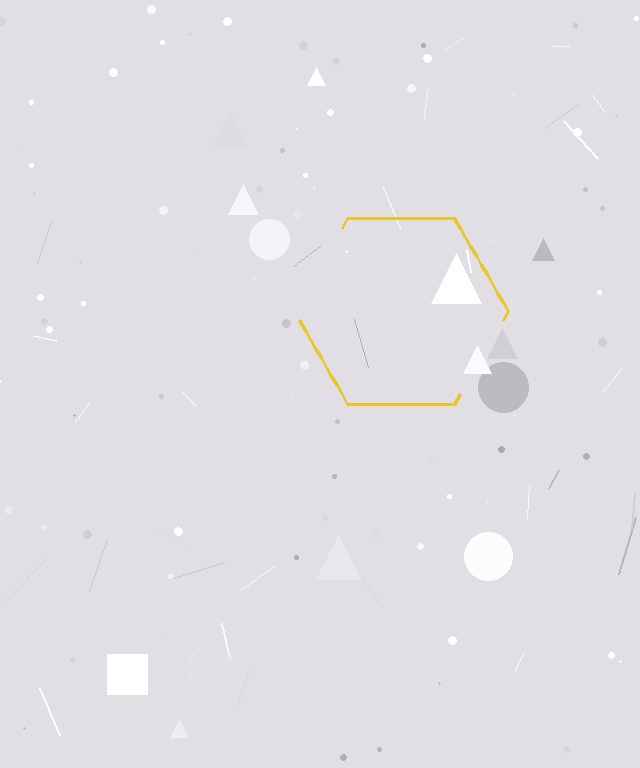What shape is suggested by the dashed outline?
The dashed outline suggests a hexagon.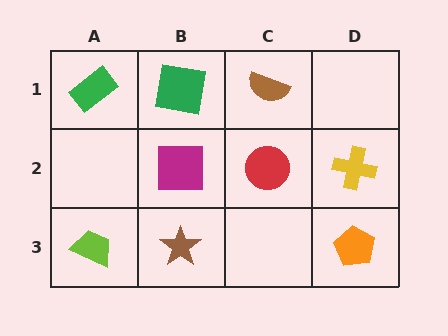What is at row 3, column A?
A lime trapezoid.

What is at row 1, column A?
A green rectangle.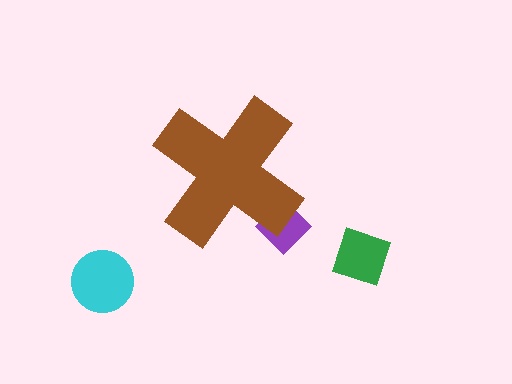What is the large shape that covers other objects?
A brown cross.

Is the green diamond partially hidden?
No, the green diamond is fully visible.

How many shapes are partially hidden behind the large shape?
1 shape is partially hidden.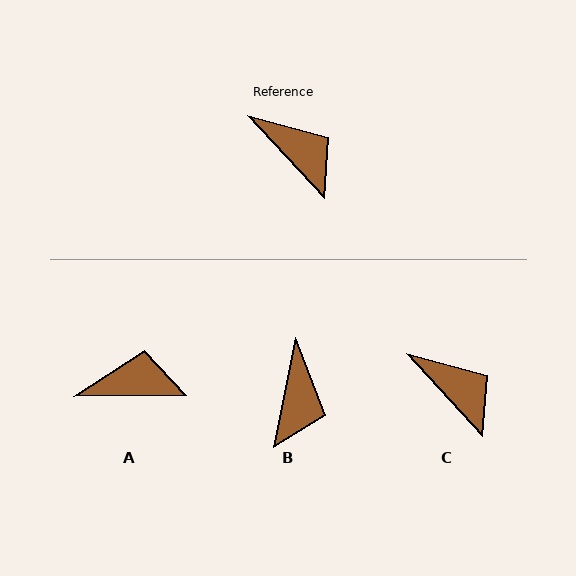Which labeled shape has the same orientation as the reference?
C.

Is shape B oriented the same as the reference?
No, it is off by about 54 degrees.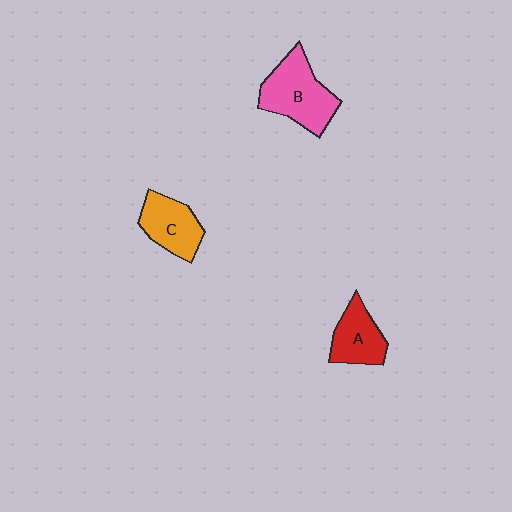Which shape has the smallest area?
Shape A (red).